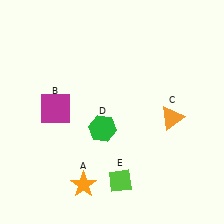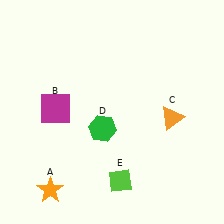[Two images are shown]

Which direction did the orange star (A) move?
The orange star (A) moved left.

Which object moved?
The orange star (A) moved left.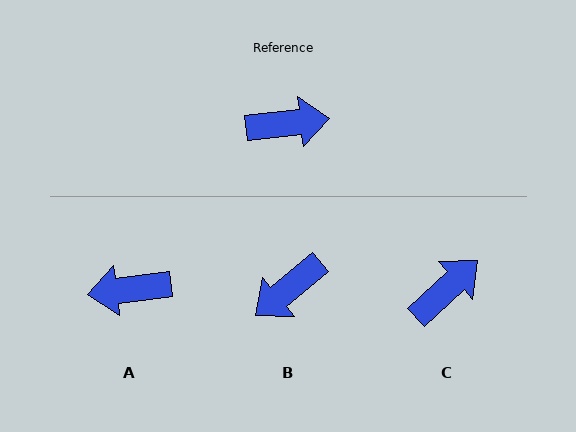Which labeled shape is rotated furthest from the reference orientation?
A, about 180 degrees away.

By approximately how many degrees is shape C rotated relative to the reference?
Approximately 36 degrees counter-clockwise.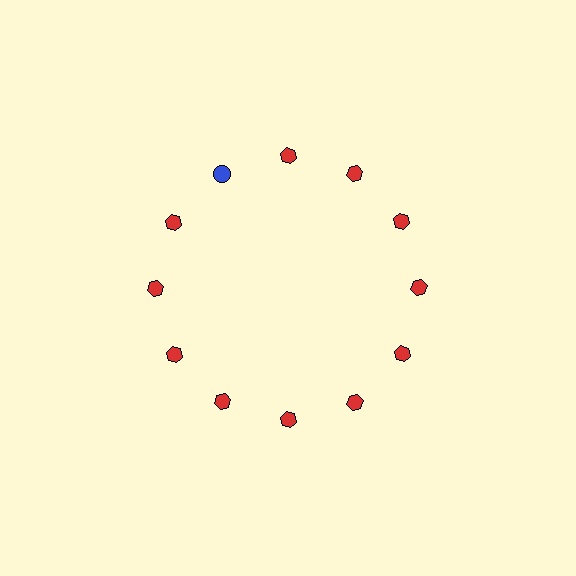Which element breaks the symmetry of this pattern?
The blue circle at roughly the 11 o'clock position breaks the symmetry. All other shapes are red hexagons.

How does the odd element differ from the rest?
It differs in both color (blue instead of red) and shape (circle instead of hexagon).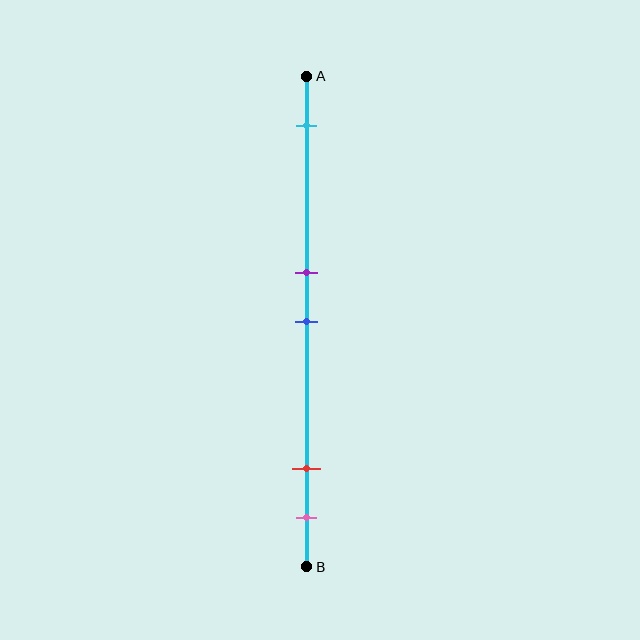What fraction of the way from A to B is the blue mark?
The blue mark is approximately 50% (0.5) of the way from A to B.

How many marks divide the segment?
There are 5 marks dividing the segment.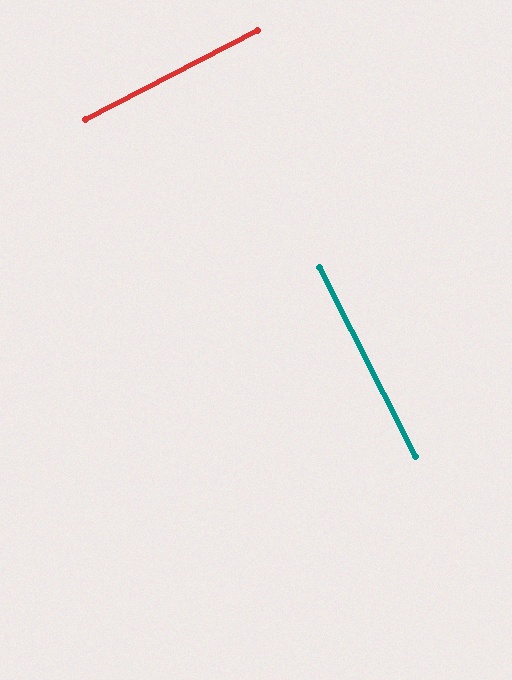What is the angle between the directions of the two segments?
Approximately 90 degrees.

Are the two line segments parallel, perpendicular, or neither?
Perpendicular — they meet at approximately 90°.